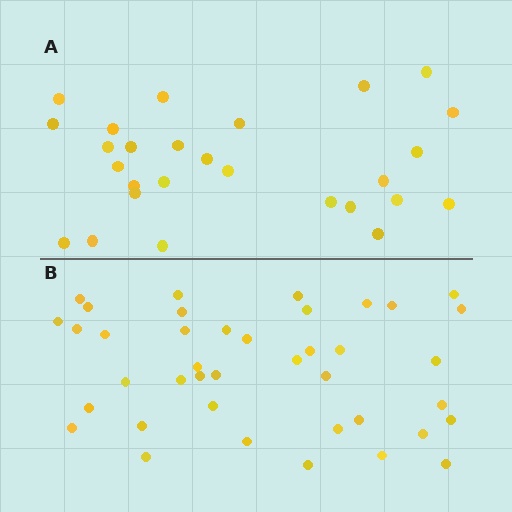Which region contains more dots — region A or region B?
Region B (the bottom region) has more dots.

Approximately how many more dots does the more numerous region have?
Region B has approximately 15 more dots than region A.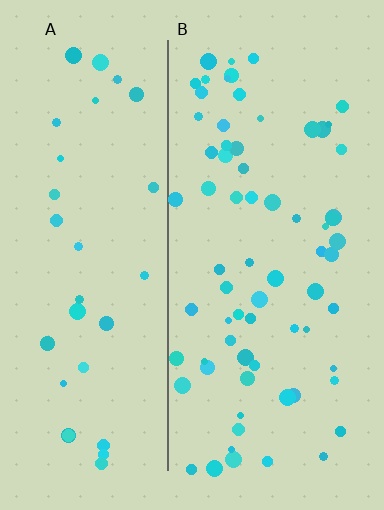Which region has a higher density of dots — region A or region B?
B (the right).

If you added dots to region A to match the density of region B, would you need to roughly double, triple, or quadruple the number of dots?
Approximately double.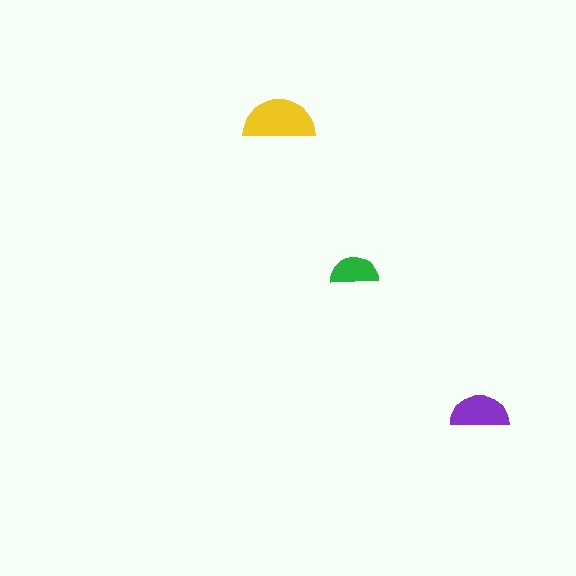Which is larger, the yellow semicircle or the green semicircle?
The yellow one.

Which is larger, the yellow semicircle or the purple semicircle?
The yellow one.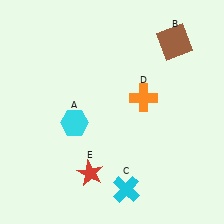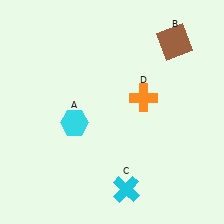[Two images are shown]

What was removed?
The red star (E) was removed in Image 2.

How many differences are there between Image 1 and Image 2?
There is 1 difference between the two images.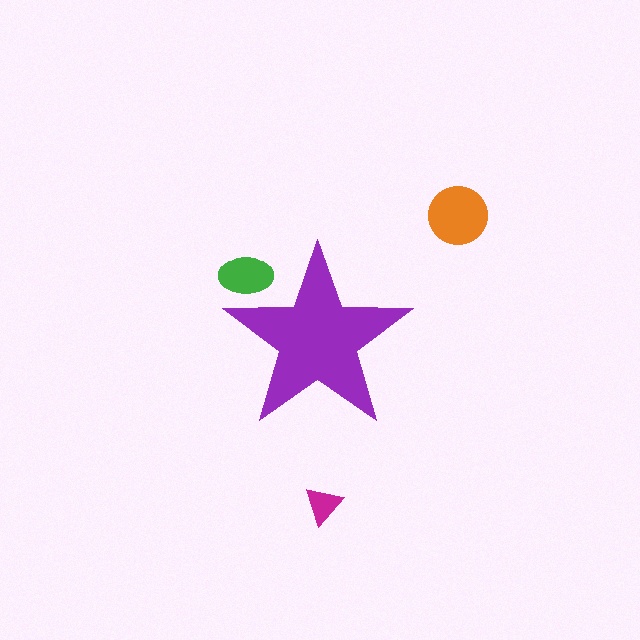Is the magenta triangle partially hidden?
No, the magenta triangle is fully visible.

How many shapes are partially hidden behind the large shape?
1 shape is partially hidden.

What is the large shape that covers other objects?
A purple star.